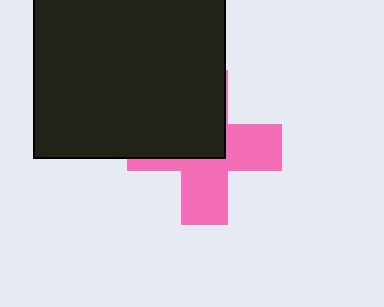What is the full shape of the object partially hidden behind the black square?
The partially hidden object is a pink cross.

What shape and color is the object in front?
The object in front is a black square.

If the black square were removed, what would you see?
You would see the complete pink cross.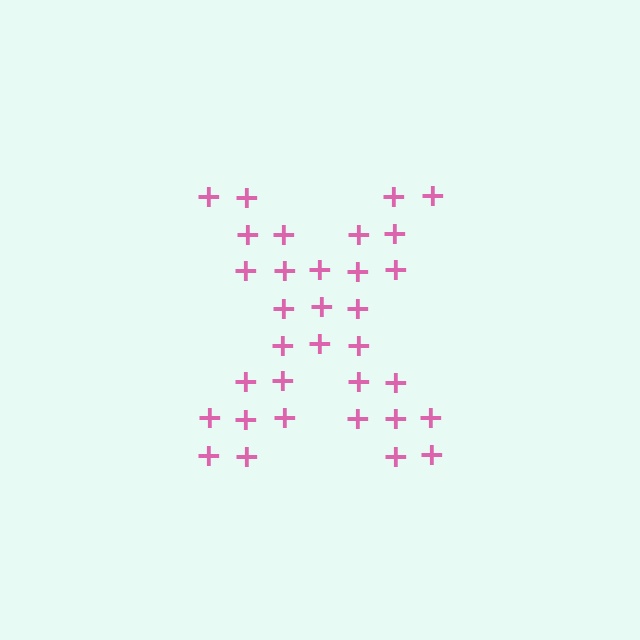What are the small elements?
The small elements are plus signs.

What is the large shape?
The large shape is the letter X.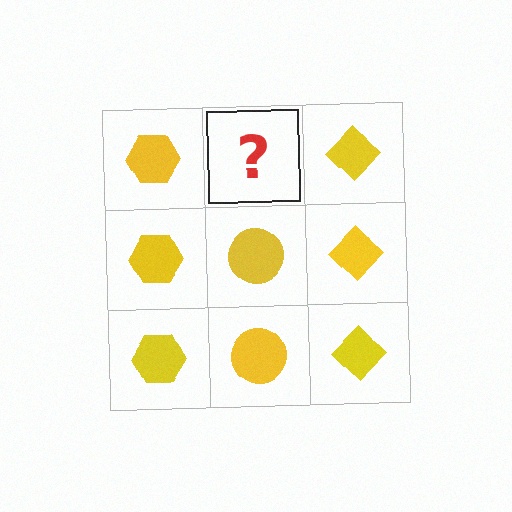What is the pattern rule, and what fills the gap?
The rule is that each column has a consistent shape. The gap should be filled with a yellow circle.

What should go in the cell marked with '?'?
The missing cell should contain a yellow circle.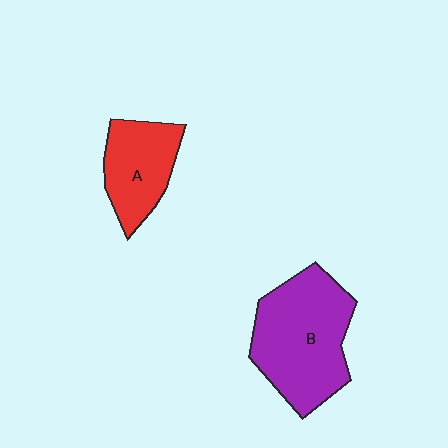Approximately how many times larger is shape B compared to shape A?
Approximately 1.7 times.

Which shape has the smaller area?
Shape A (red).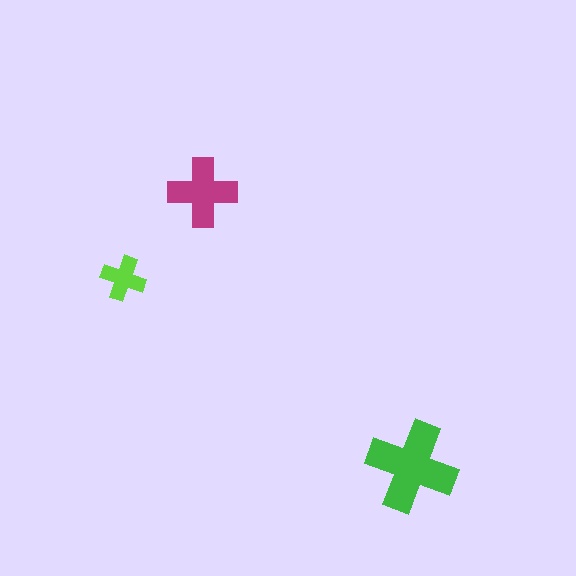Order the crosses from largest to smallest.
the green one, the magenta one, the lime one.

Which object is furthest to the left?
The lime cross is leftmost.